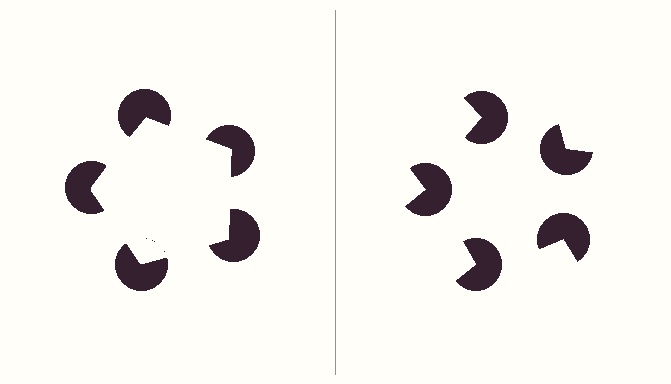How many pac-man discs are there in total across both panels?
10 — 5 on each side.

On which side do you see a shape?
An illusory pentagon appears on the left side. On the right side the wedge cuts are rotated, so no coherent shape forms.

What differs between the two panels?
The pac-man discs are positioned identically on both sides; only the wedge orientations differ. On the left they align to a pentagon; on the right they are misaligned.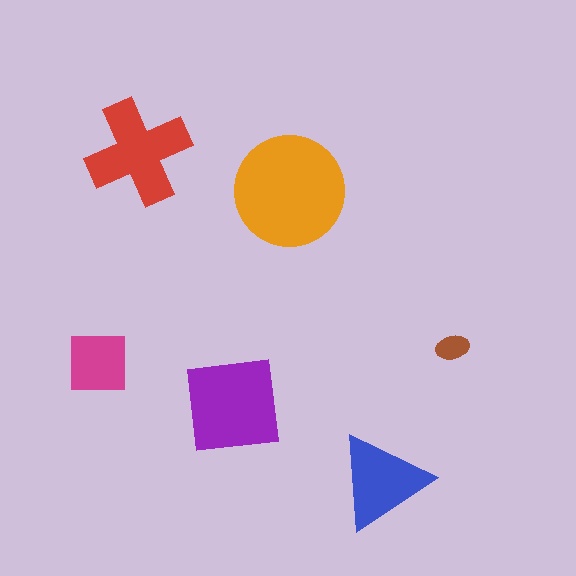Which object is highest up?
The red cross is topmost.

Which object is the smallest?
The brown ellipse.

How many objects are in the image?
There are 6 objects in the image.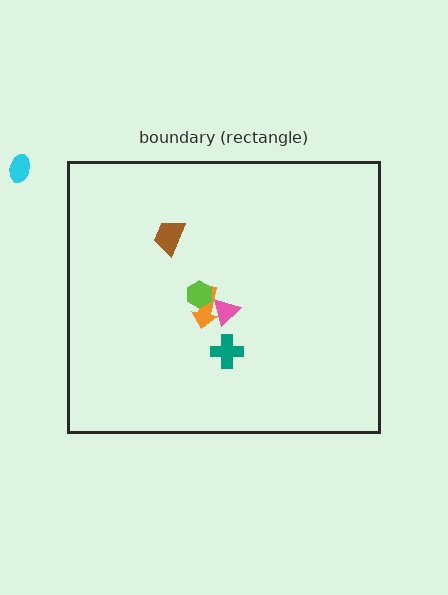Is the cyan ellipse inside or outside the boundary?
Outside.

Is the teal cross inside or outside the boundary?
Inside.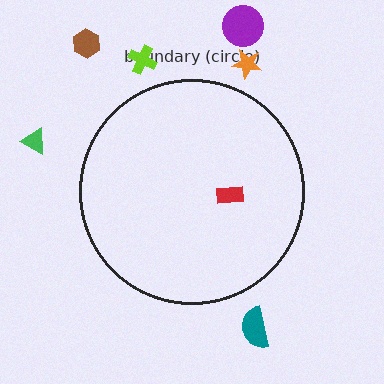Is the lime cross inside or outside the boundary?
Outside.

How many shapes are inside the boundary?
1 inside, 6 outside.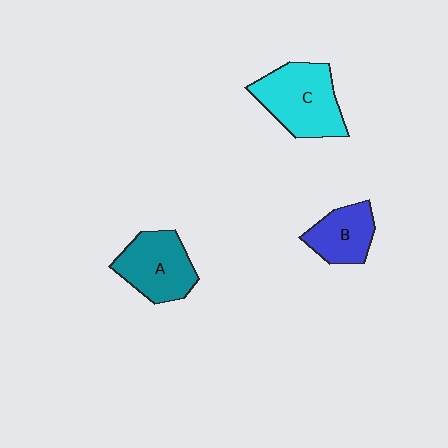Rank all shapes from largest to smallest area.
From largest to smallest: C (cyan), A (teal), B (blue).